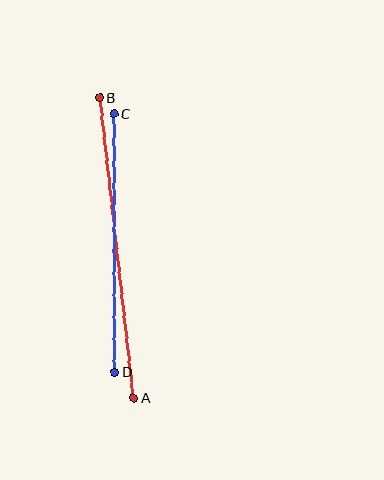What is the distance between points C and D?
The distance is approximately 258 pixels.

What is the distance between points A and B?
The distance is approximately 303 pixels.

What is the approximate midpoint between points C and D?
The midpoint is at approximately (114, 243) pixels.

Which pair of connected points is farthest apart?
Points A and B are farthest apart.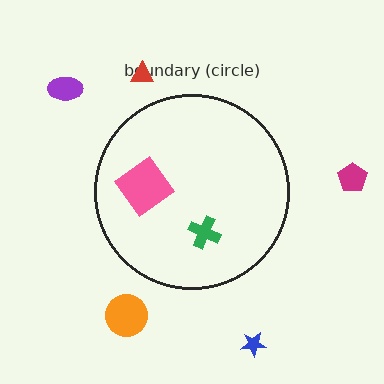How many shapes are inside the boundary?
2 inside, 5 outside.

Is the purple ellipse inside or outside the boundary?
Outside.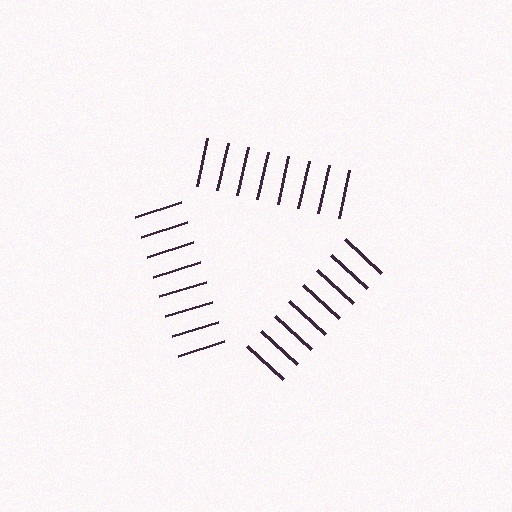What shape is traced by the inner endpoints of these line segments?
An illusory triangle — the line segments terminate on its edges but no continuous stroke is drawn.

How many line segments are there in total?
24 — 8 along each of the 3 edges.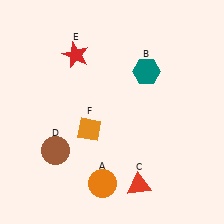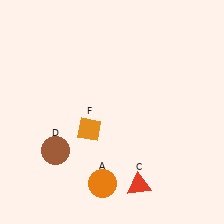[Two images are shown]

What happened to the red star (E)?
The red star (E) was removed in Image 2. It was in the top-left area of Image 1.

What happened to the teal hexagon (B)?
The teal hexagon (B) was removed in Image 2. It was in the top-right area of Image 1.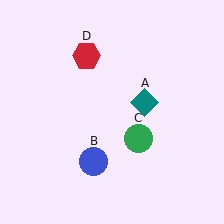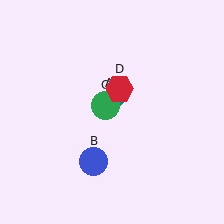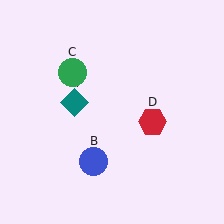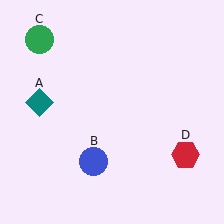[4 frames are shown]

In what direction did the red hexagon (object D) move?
The red hexagon (object D) moved down and to the right.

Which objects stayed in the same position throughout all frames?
Blue circle (object B) remained stationary.